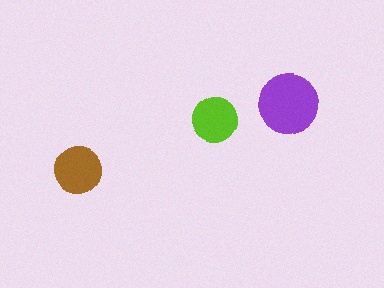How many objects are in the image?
There are 3 objects in the image.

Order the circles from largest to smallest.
the purple one, the brown one, the lime one.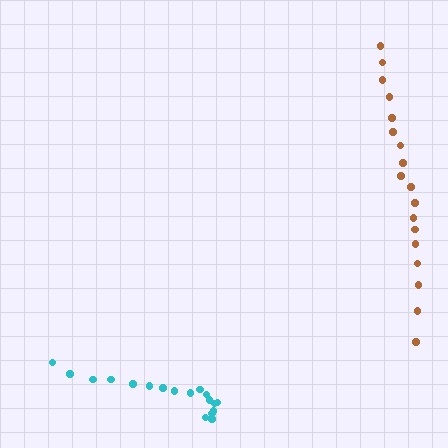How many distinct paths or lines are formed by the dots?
There are 2 distinct paths.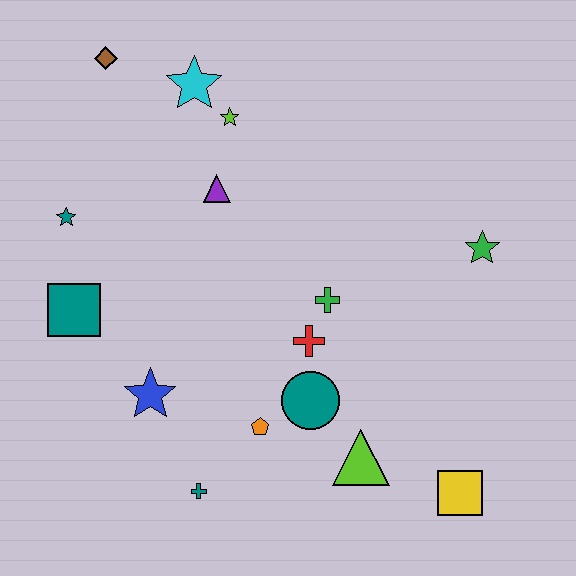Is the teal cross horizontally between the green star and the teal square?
Yes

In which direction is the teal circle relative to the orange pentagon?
The teal circle is to the right of the orange pentagon.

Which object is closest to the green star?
The green cross is closest to the green star.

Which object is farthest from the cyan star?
The yellow square is farthest from the cyan star.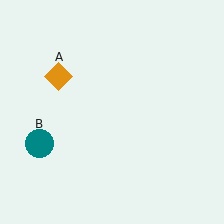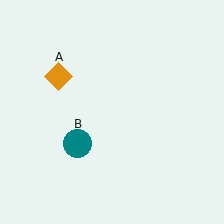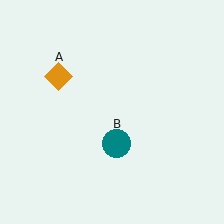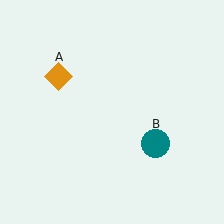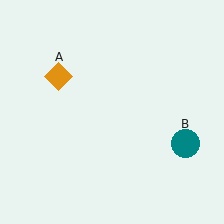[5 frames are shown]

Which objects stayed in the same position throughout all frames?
Orange diamond (object A) remained stationary.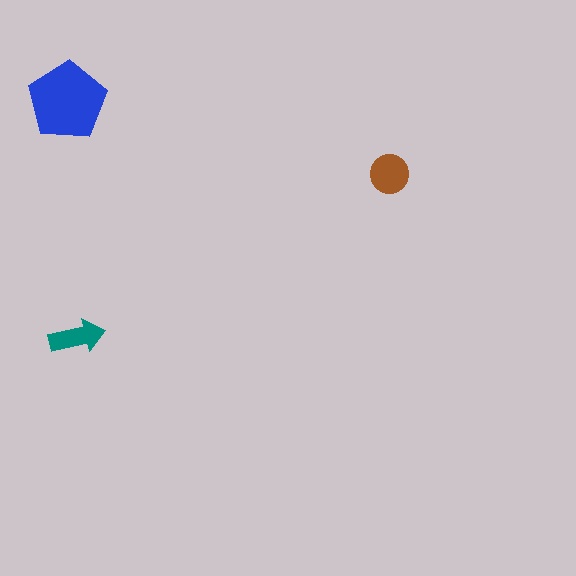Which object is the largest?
The blue pentagon.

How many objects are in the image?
There are 3 objects in the image.